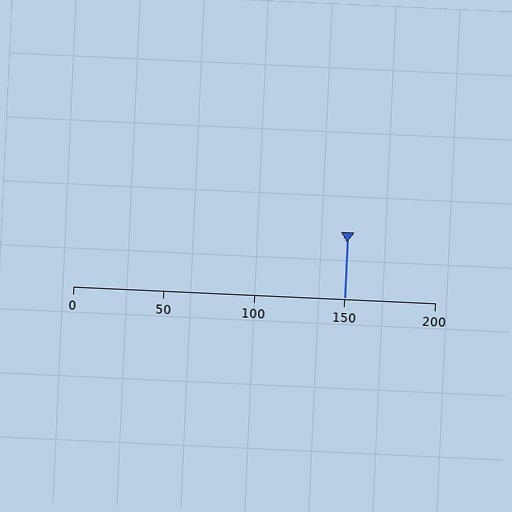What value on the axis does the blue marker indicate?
The marker indicates approximately 150.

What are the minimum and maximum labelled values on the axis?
The axis runs from 0 to 200.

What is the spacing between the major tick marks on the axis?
The major ticks are spaced 50 apart.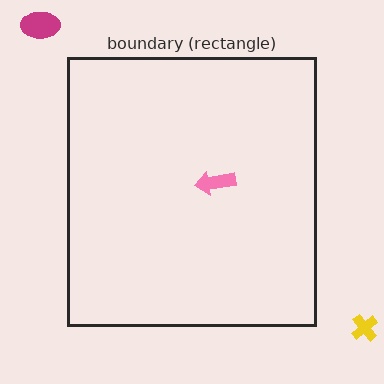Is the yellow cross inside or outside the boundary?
Outside.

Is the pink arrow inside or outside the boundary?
Inside.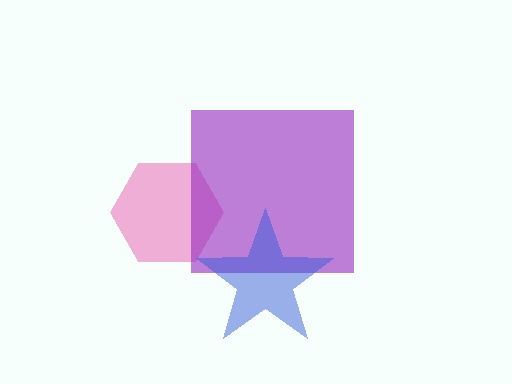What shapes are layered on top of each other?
The layered shapes are: a pink hexagon, a purple square, a blue star.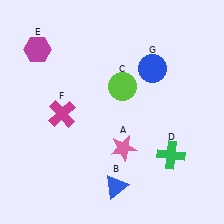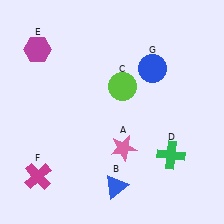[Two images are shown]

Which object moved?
The magenta cross (F) moved down.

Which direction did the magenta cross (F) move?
The magenta cross (F) moved down.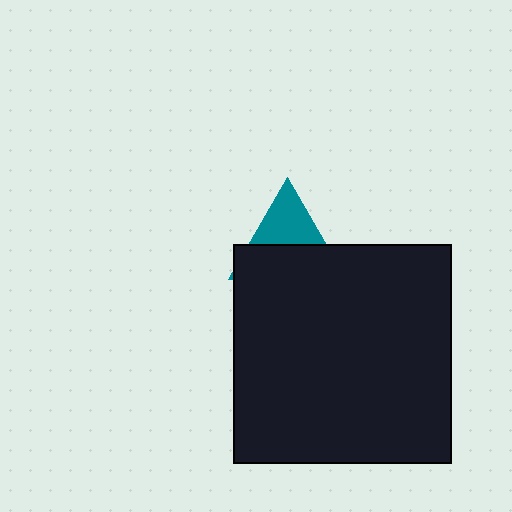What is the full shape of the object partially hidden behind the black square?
The partially hidden object is a teal triangle.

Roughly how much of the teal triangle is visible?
A small part of it is visible (roughly 43%).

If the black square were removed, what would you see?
You would see the complete teal triangle.